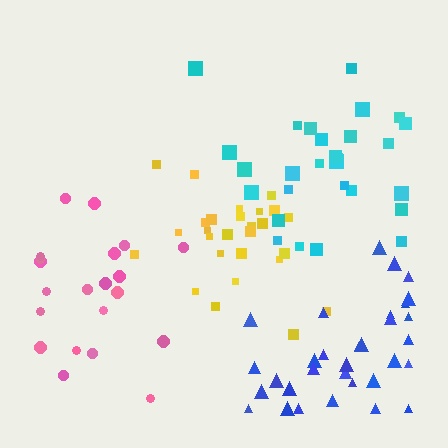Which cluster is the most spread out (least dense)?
Pink.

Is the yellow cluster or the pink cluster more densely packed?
Yellow.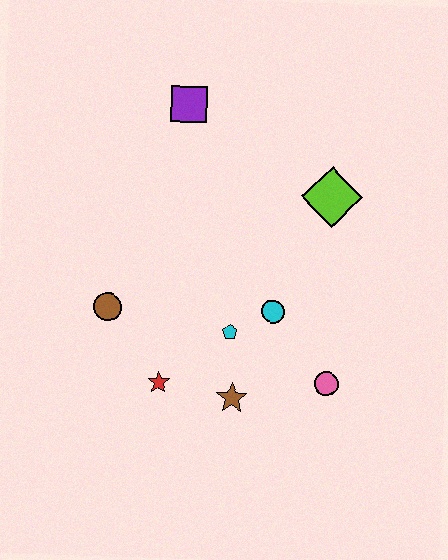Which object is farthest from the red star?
The purple square is farthest from the red star.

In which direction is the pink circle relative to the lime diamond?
The pink circle is below the lime diamond.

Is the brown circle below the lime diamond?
Yes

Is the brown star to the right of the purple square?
Yes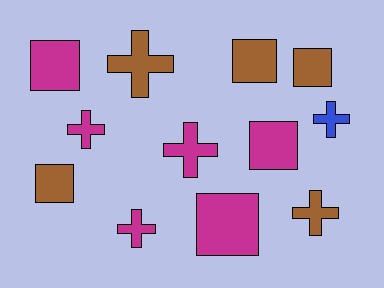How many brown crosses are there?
There are 2 brown crosses.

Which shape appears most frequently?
Square, with 6 objects.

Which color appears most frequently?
Magenta, with 6 objects.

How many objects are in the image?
There are 12 objects.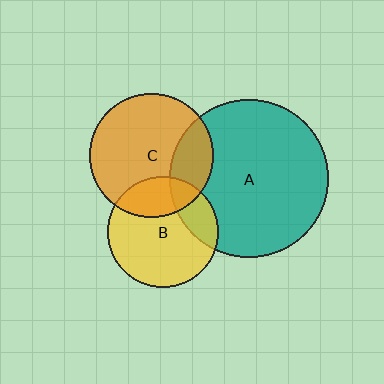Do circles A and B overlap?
Yes.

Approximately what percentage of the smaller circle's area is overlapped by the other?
Approximately 20%.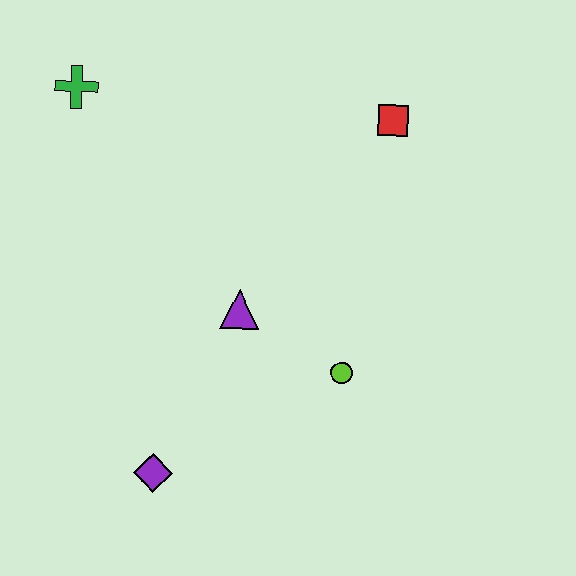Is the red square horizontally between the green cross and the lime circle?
No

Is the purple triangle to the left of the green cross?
No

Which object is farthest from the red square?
The purple diamond is farthest from the red square.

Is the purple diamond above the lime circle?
No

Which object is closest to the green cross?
The purple triangle is closest to the green cross.